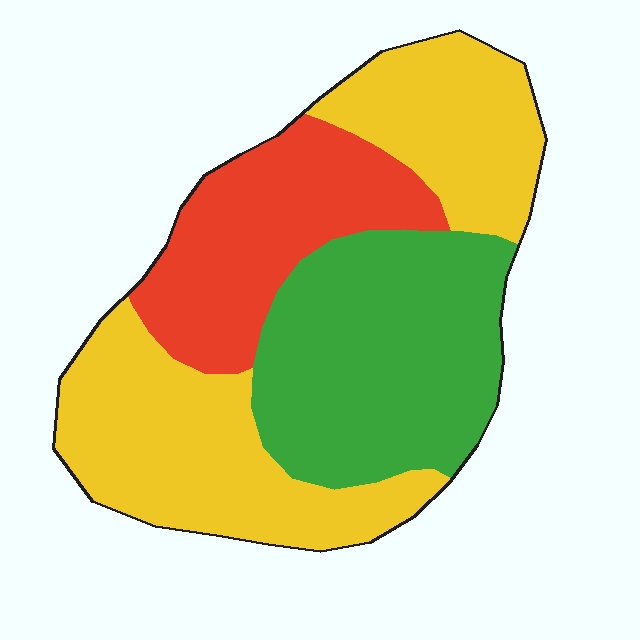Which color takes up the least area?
Red, at roughly 25%.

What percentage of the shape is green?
Green covers 33% of the shape.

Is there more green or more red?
Green.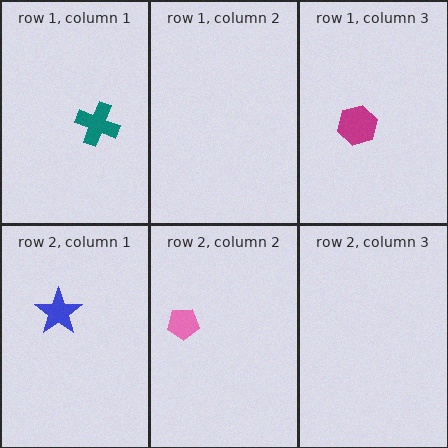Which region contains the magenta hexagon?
The row 1, column 3 region.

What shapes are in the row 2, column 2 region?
The pink pentagon.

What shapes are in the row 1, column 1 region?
The teal cross.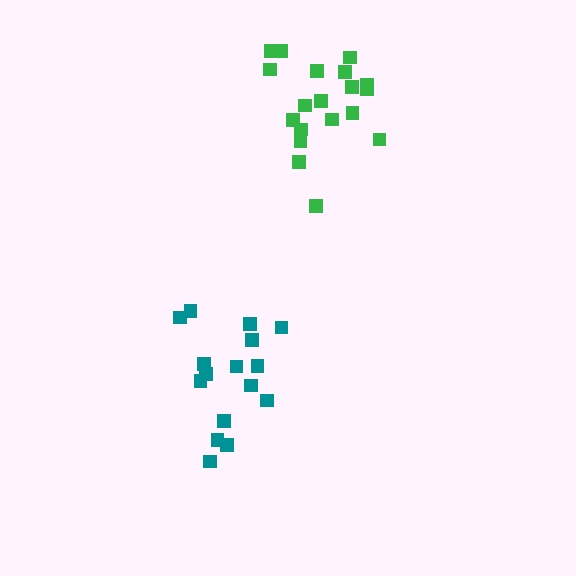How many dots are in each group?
Group 1: 16 dots, Group 2: 19 dots (35 total).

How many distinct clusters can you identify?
There are 2 distinct clusters.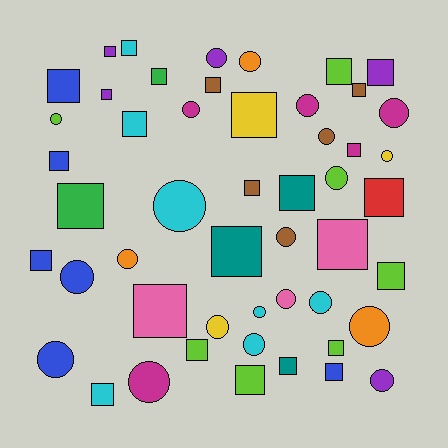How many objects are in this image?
There are 50 objects.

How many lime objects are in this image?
There are 7 lime objects.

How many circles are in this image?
There are 22 circles.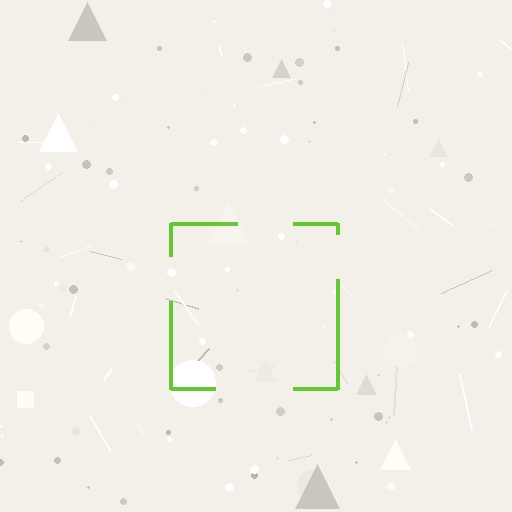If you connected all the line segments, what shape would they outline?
They would outline a square.